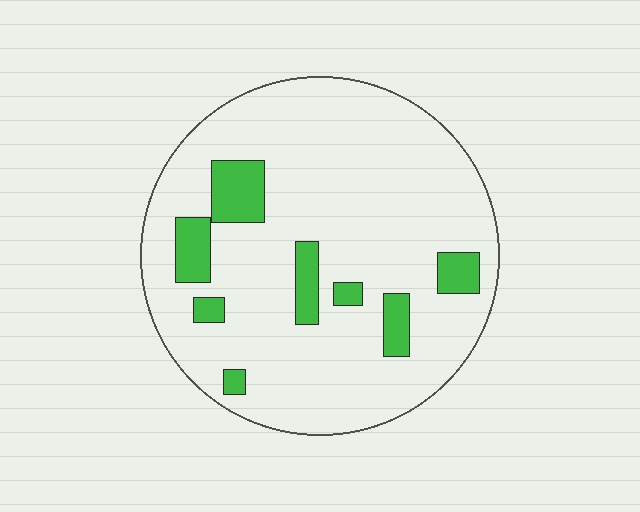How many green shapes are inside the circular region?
8.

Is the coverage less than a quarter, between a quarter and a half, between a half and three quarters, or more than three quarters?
Less than a quarter.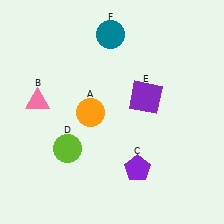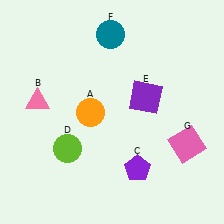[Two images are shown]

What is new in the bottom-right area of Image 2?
A pink square (G) was added in the bottom-right area of Image 2.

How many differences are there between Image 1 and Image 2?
There is 1 difference between the two images.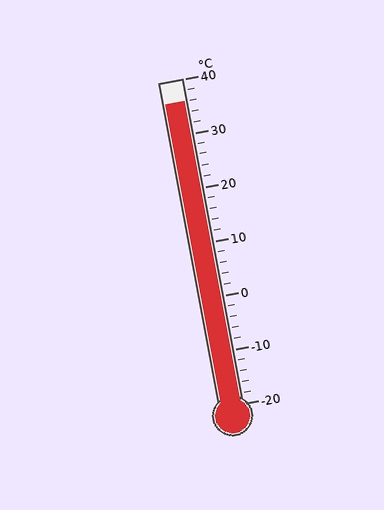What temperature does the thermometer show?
The thermometer shows approximately 36°C.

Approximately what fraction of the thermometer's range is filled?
The thermometer is filled to approximately 95% of its range.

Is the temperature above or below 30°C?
The temperature is above 30°C.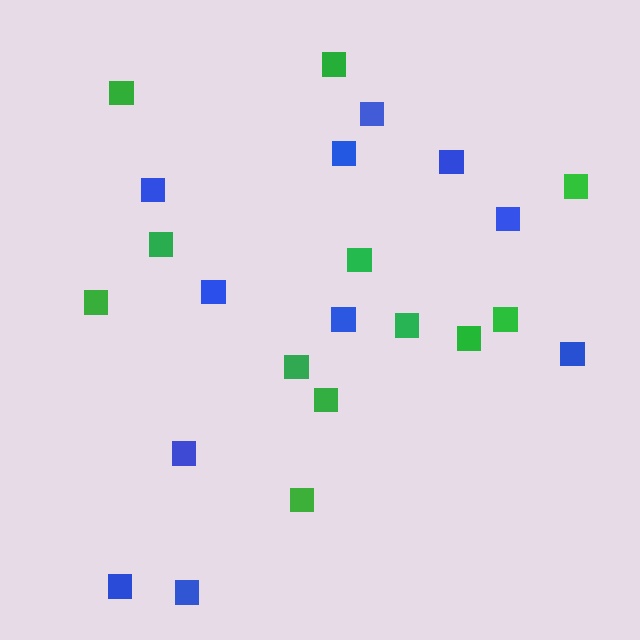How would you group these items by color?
There are 2 groups: one group of green squares (12) and one group of blue squares (11).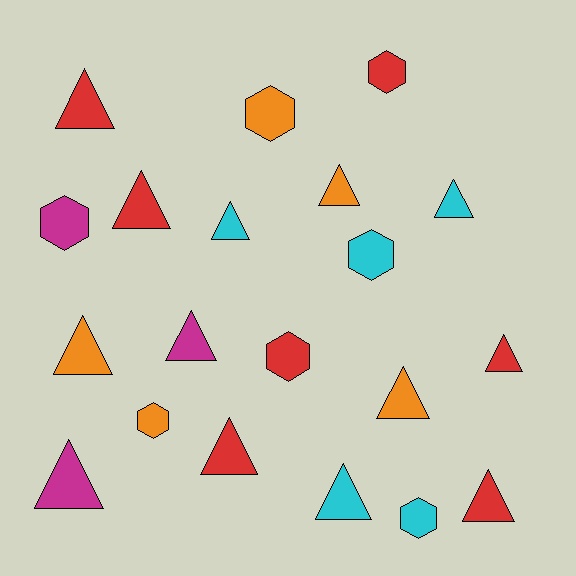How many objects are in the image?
There are 20 objects.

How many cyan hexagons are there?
There are 2 cyan hexagons.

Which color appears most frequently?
Red, with 7 objects.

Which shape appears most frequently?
Triangle, with 13 objects.